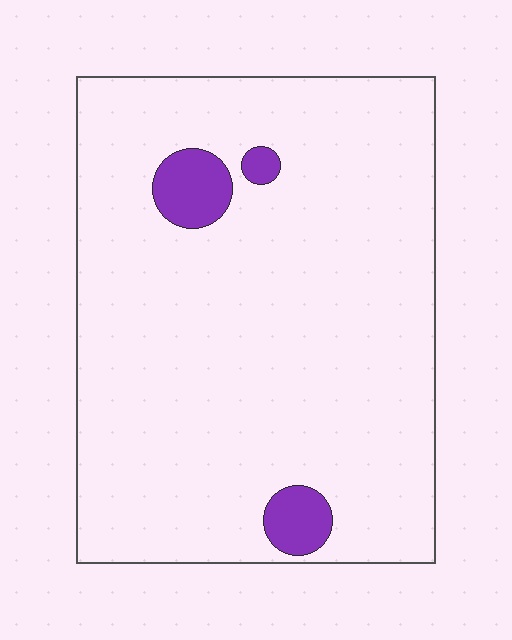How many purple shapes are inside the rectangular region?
3.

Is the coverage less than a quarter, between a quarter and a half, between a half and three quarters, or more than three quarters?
Less than a quarter.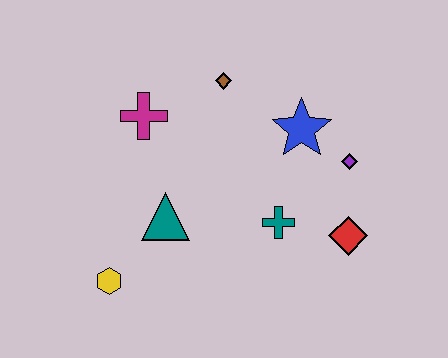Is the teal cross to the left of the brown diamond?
No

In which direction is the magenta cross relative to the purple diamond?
The magenta cross is to the left of the purple diamond.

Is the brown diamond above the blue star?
Yes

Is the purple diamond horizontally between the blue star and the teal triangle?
No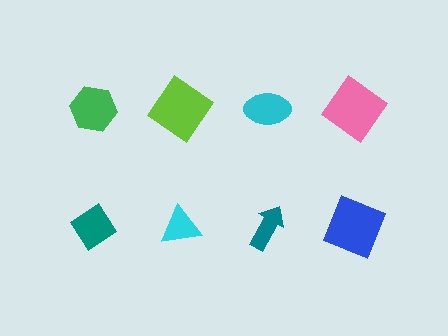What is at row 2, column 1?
A teal diamond.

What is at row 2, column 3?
A teal arrow.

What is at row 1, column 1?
A green hexagon.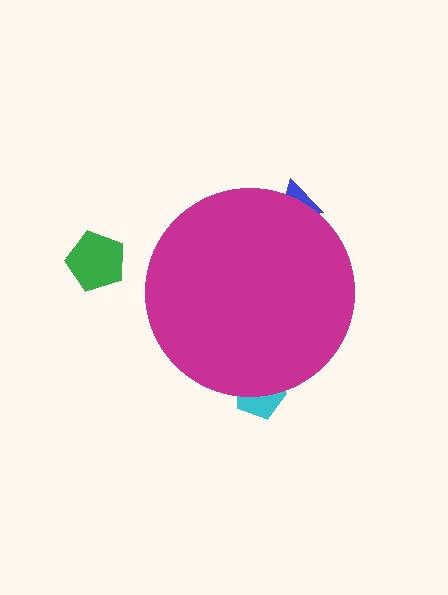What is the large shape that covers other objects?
A magenta circle.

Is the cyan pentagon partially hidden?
Yes, the cyan pentagon is partially hidden behind the magenta circle.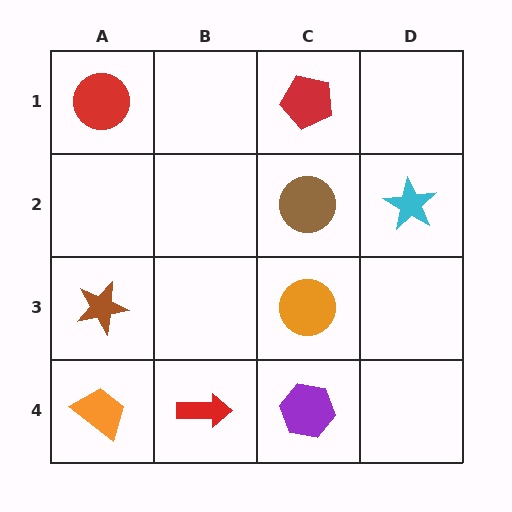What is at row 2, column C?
A brown circle.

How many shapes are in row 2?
2 shapes.